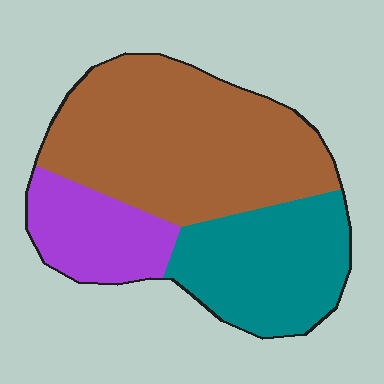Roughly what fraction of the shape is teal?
Teal takes up about one third (1/3) of the shape.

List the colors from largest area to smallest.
From largest to smallest: brown, teal, purple.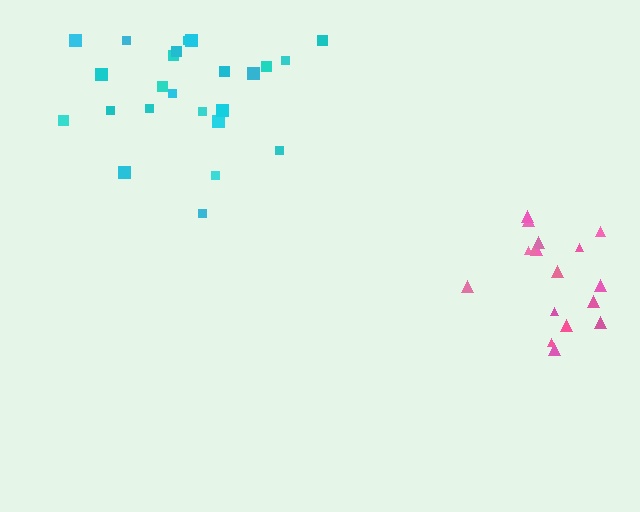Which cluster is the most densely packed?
Pink.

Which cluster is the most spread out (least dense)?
Cyan.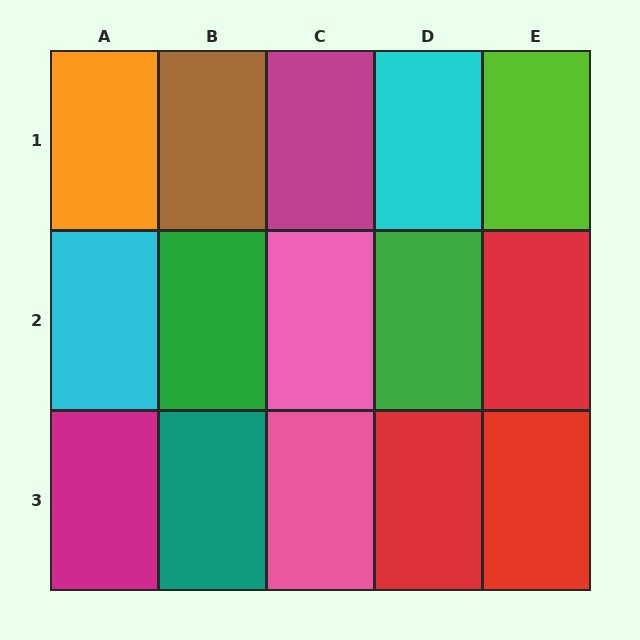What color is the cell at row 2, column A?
Cyan.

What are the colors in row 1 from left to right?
Orange, brown, magenta, cyan, lime.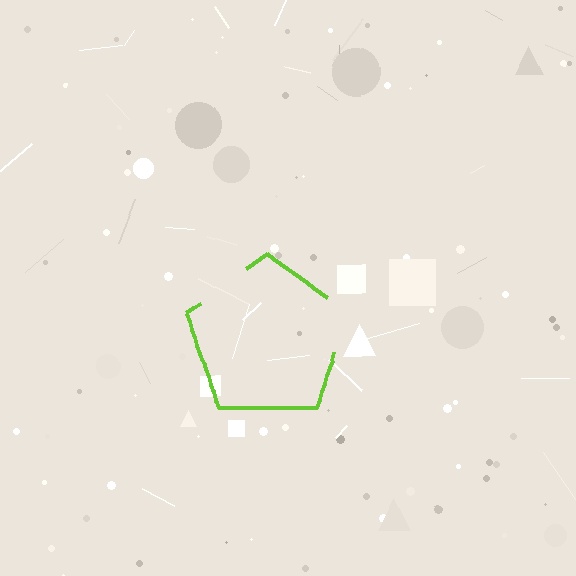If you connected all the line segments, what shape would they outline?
They would outline a pentagon.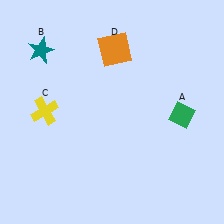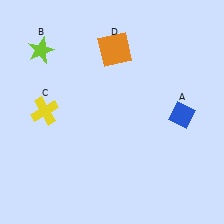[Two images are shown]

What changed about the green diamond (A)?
In Image 1, A is green. In Image 2, it changed to blue.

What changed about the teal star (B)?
In Image 1, B is teal. In Image 2, it changed to lime.